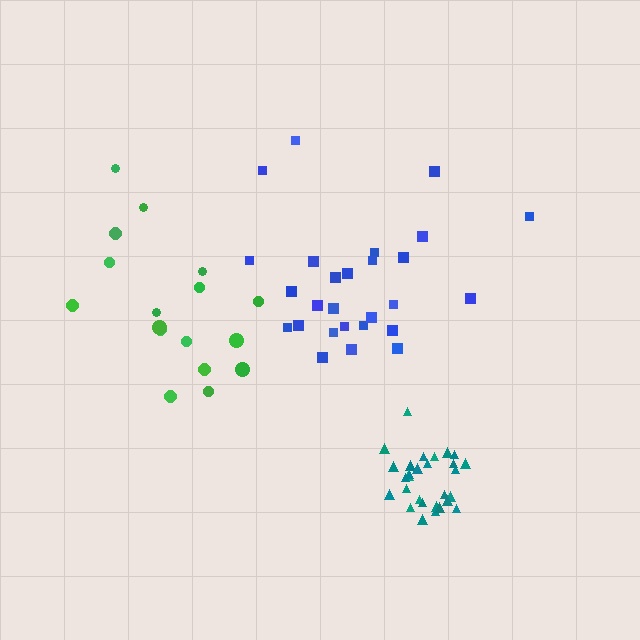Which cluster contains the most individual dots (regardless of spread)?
Teal (29).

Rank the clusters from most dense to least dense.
teal, blue, green.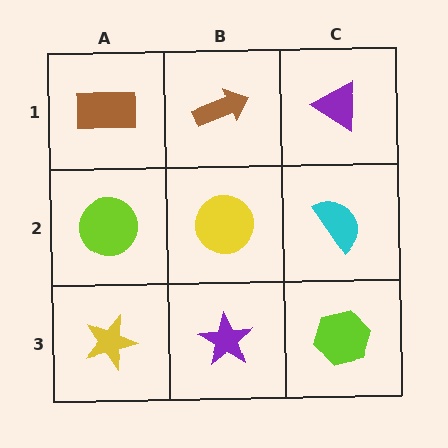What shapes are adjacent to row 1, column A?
A lime circle (row 2, column A), a brown arrow (row 1, column B).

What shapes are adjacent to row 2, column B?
A brown arrow (row 1, column B), a purple star (row 3, column B), a lime circle (row 2, column A), a cyan semicircle (row 2, column C).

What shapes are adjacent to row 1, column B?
A yellow circle (row 2, column B), a brown rectangle (row 1, column A), a purple triangle (row 1, column C).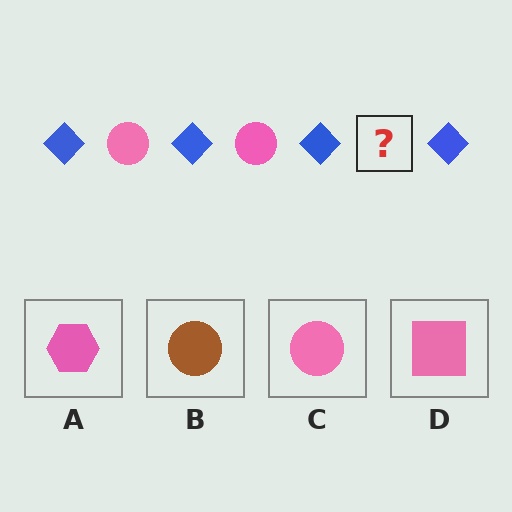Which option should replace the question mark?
Option C.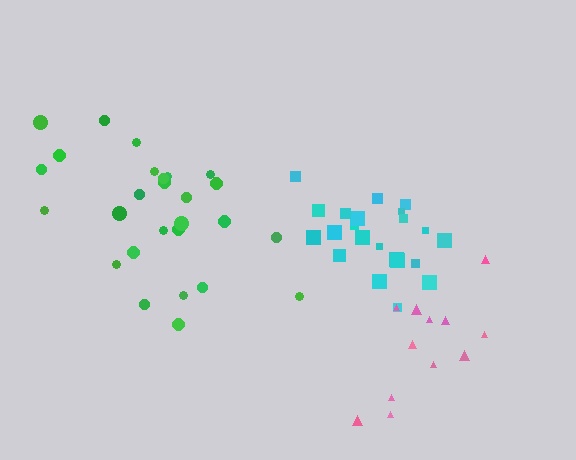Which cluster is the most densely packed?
Cyan.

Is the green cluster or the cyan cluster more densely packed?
Cyan.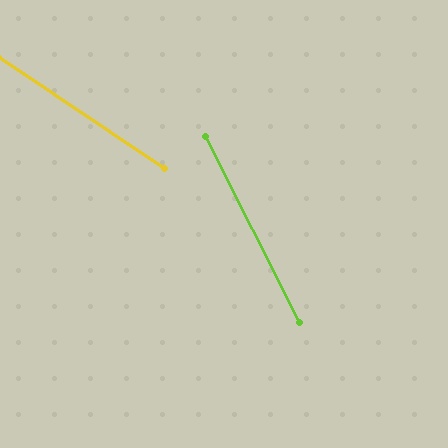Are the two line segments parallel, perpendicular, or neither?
Neither parallel nor perpendicular — they differ by about 30°.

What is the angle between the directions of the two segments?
Approximately 30 degrees.